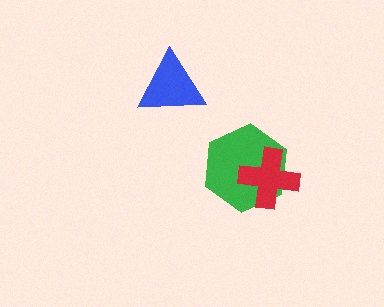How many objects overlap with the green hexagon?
1 object overlaps with the green hexagon.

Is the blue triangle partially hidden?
No, no other shape covers it.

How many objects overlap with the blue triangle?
0 objects overlap with the blue triangle.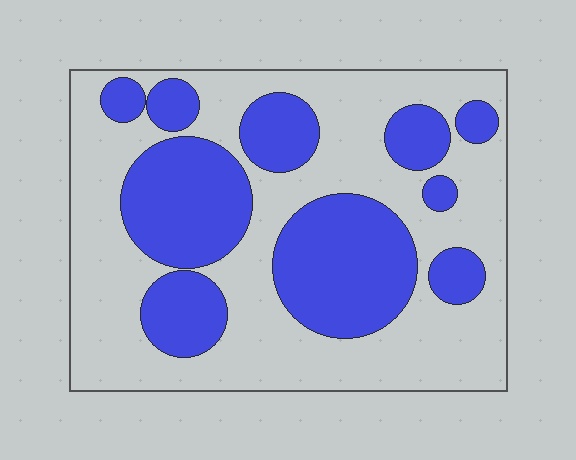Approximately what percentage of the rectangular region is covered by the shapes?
Approximately 40%.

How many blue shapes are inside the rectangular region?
10.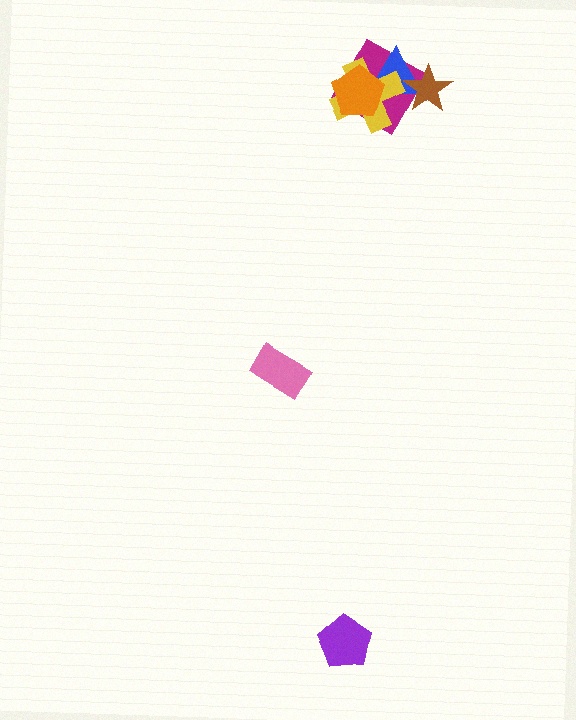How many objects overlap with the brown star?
2 objects overlap with the brown star.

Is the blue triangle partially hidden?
Yes, it is partially covered by another shape.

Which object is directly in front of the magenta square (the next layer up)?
The blue triangle is directly in front of the magenta square.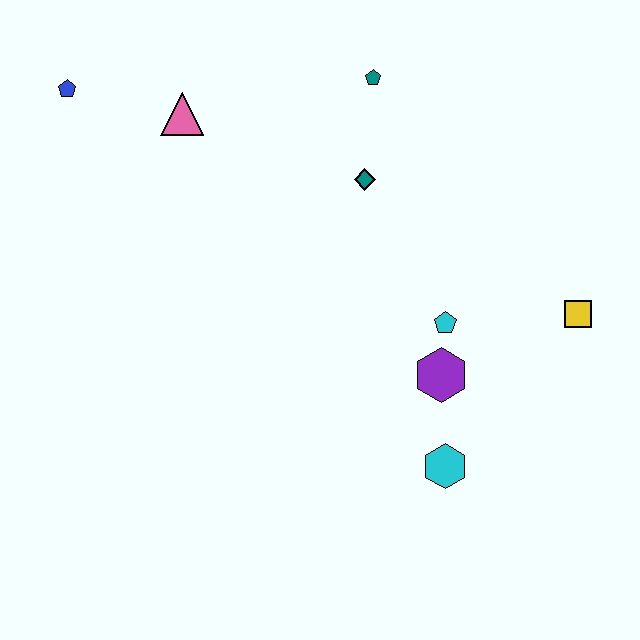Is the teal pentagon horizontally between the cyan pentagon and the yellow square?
No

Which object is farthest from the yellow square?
The blue pentagon is farthest from the yellow square.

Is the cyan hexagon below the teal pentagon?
Yes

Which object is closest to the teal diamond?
The teal pentagon is closest to the teal diamond.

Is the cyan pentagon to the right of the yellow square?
No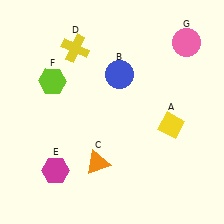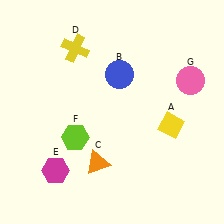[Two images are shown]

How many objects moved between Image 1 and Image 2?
2 objects moved between the two images.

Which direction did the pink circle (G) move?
The pink circle (G) moved down.